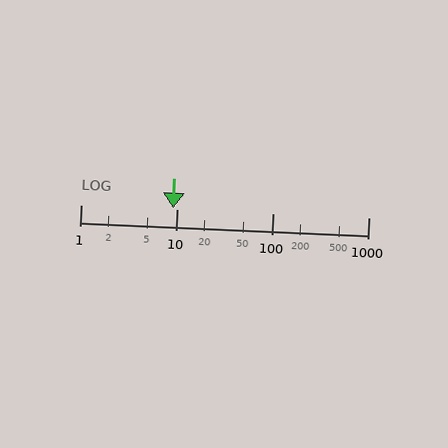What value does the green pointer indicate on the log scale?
The pointer indicates approximately 9.1.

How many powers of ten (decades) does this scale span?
The scale spans 3 decades, from 1 to 1000.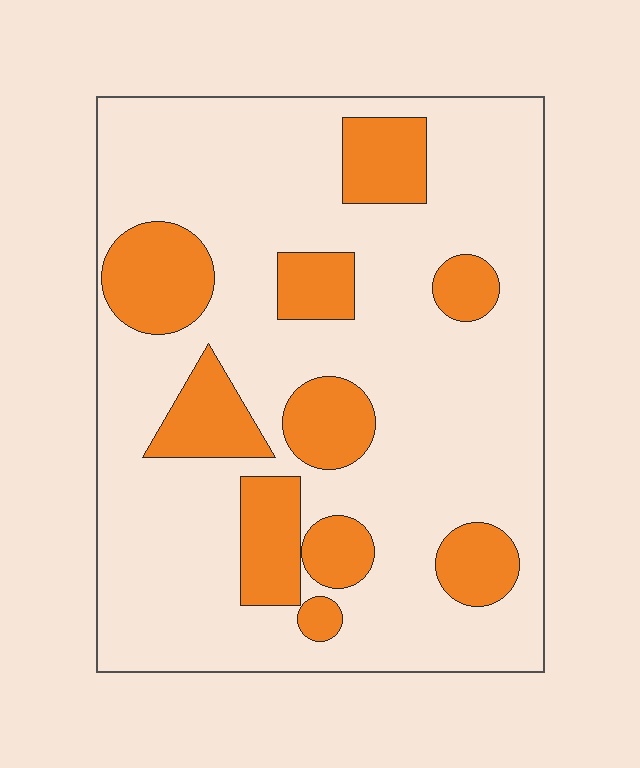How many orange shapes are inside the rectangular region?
10.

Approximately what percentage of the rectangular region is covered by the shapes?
Approximately 25%.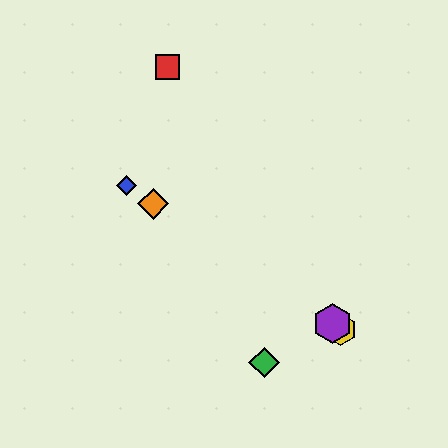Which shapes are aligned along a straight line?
The blue diamond, the yellow hexagon, the purple hexagon, the orange diamond are aligned along a straight line.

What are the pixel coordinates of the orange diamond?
The orange diamond is at (153, 204).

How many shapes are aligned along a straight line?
4 shapes (the blue diamond, the yellow hexagon, the purple hexagon, the orange diamond) are aligned along a straight line.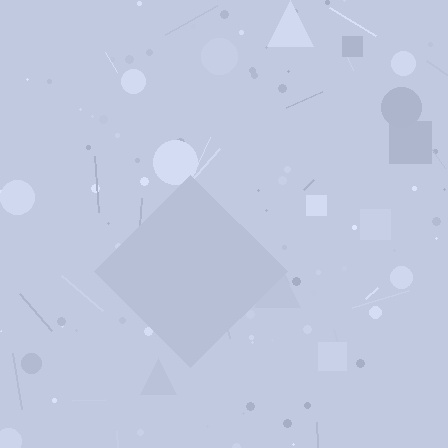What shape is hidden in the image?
A diamond is hidden in the image.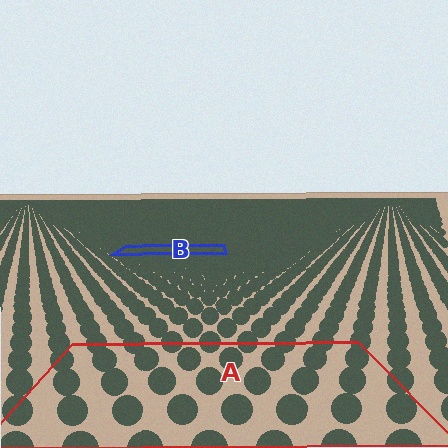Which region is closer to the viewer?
Region A is closer. The texture elements there are larger and more spread out.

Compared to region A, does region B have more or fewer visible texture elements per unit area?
Region B has more texture elements per unit area — they are packed more densely because it is farther away.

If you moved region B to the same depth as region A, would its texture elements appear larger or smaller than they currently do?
They would appear larger. At a closer depth, the same texture elements are projected at a bigger on-screen size.